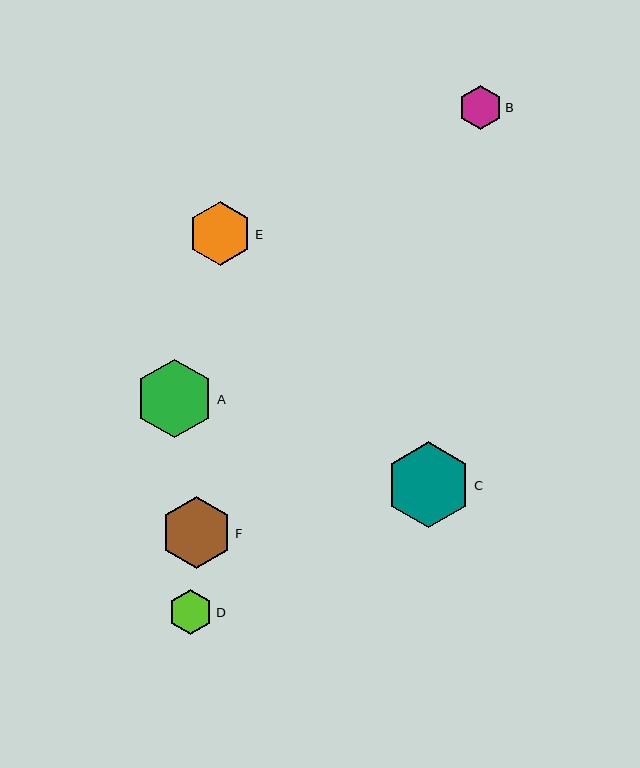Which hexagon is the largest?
Hexagon C is the largest with a size of approximately 86 pixels.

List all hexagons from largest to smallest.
From largest to smallest: C, A, F, E, D, B.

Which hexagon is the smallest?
Hexagon B is the smallest with a size of approximately 44 pixels.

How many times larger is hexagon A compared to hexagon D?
Hexagon A is approximately 1.8 times the size of hexagon D.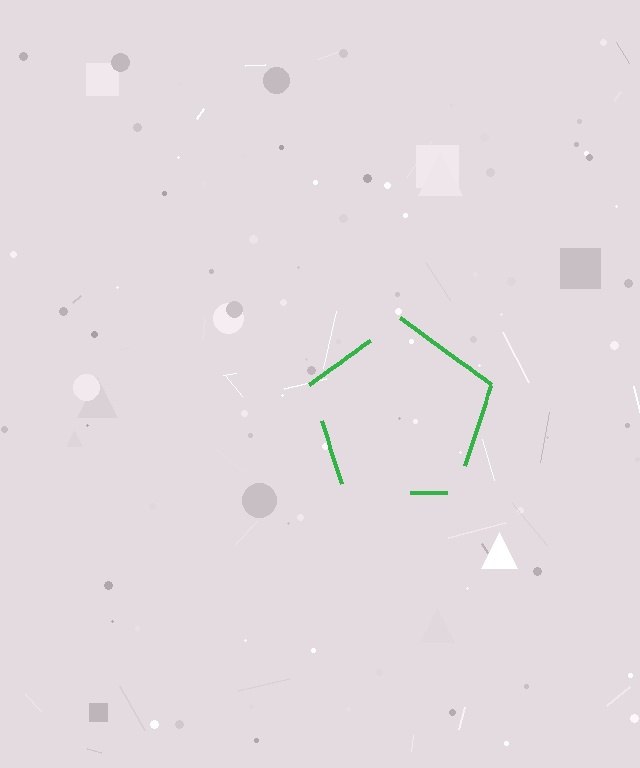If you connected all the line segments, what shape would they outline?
They would outline a pentagon.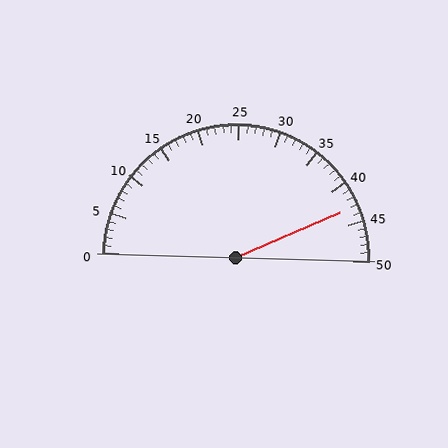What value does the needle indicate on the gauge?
The needle indicates approximately 43.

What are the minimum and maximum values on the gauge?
The gauge ranges from 0 to 50.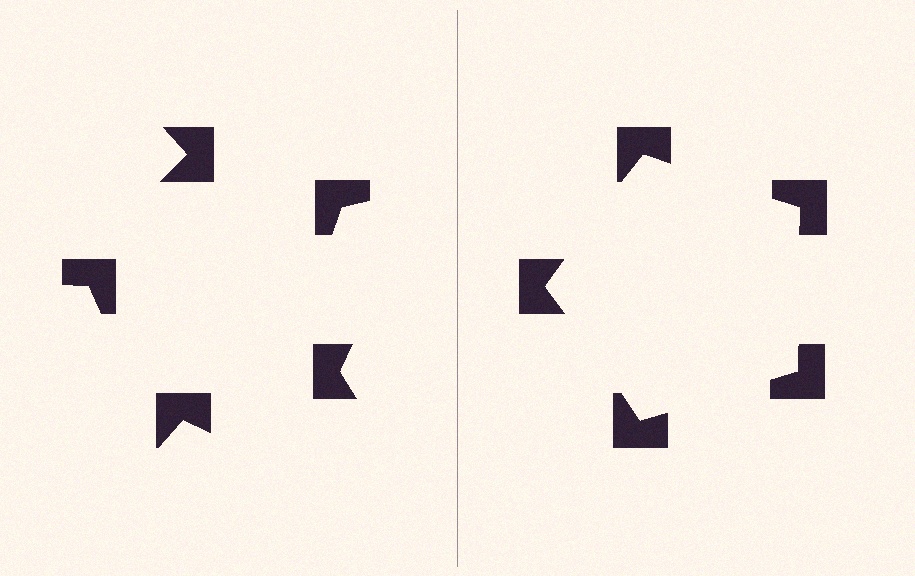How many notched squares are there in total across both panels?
10 — 5 on each side.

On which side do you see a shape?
An illusory pentagon appears on the right side. On the left side the wedge cuts are rotated, so no coherent shape forms.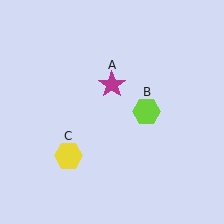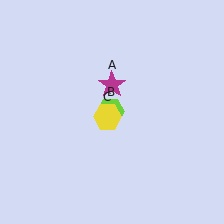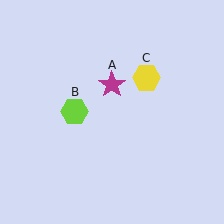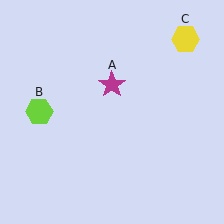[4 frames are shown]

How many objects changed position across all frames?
2 objects changed position: lime hexagon (object B), yellow hexagon (object C).